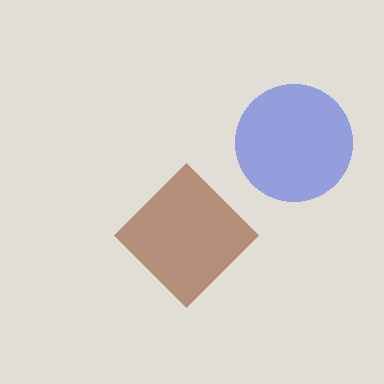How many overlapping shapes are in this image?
There are 2 overlapping shapes in the image.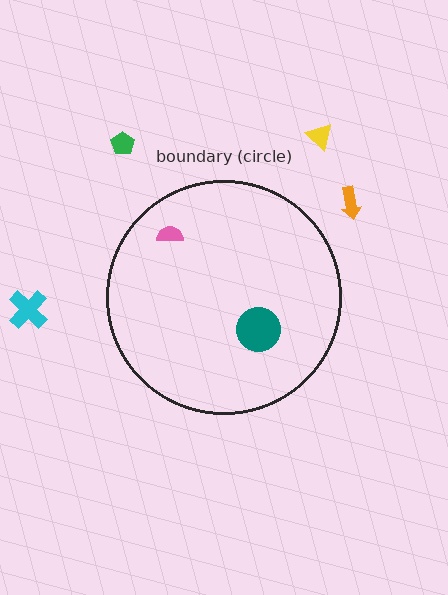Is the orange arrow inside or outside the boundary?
Outside.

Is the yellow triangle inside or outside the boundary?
Outside.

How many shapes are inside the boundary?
2 inside, 4 outside.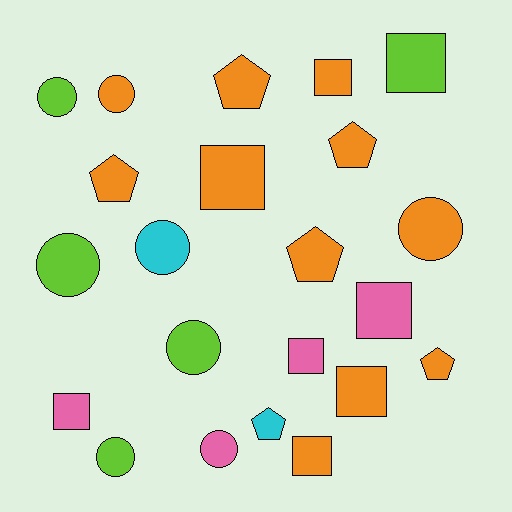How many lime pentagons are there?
There are no lime pentagons.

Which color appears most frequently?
Orange, with 11 objects.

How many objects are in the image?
There are 22 objects.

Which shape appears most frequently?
Circle, with 8 objects.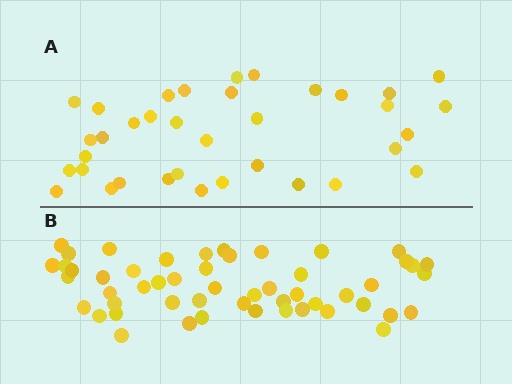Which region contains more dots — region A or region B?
Region B (the bottom region) has more dots.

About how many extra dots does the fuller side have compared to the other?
Region B has approximately 15 more dots than region A.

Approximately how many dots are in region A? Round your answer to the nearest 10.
About 40 dots. (The exact count is 36, which rounds to 40.)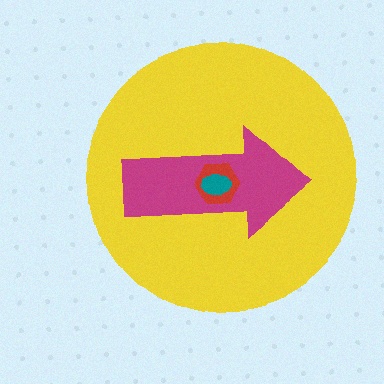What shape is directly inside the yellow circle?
The magenta arrow.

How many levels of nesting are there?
4.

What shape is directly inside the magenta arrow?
The red hexagon.